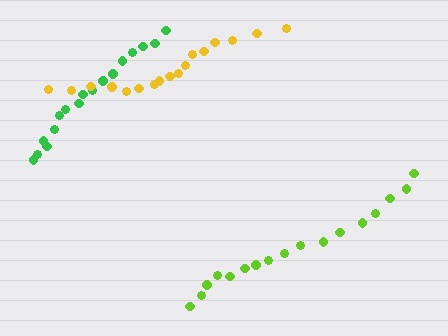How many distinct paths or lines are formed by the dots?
There are 3 distinct paths.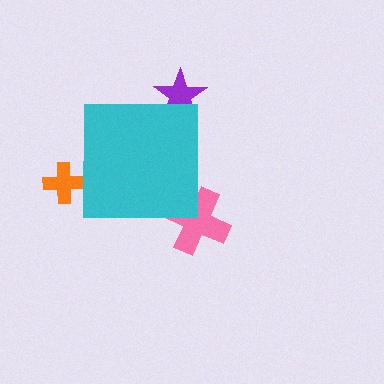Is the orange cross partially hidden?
Yes, the orange cross is partially hidden behind the cyan square.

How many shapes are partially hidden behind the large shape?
3 shapes are partially hidden.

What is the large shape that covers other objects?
A cyan square.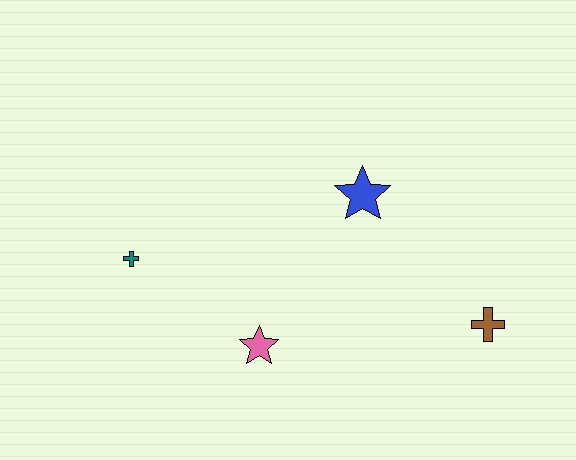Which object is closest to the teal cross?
The pink star is closest to the teal cross.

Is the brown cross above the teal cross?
No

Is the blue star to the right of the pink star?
Yes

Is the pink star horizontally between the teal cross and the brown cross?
Yes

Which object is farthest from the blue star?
The teal cross is farthest from the blue star.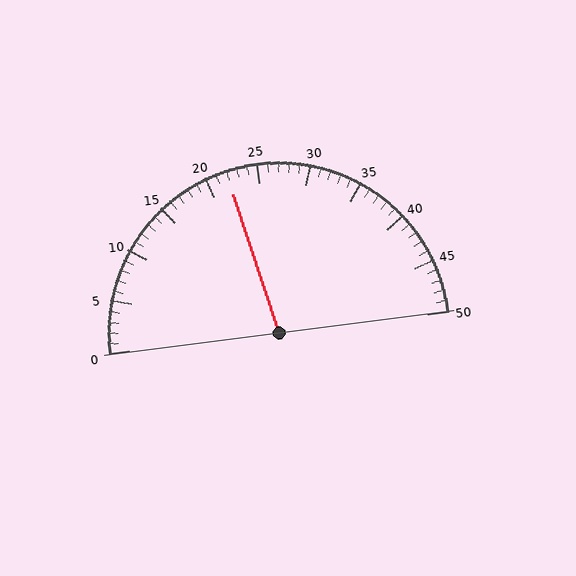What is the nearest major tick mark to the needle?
The nearest major tick mark is 20.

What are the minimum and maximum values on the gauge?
The gauge ranges from 0 to 50.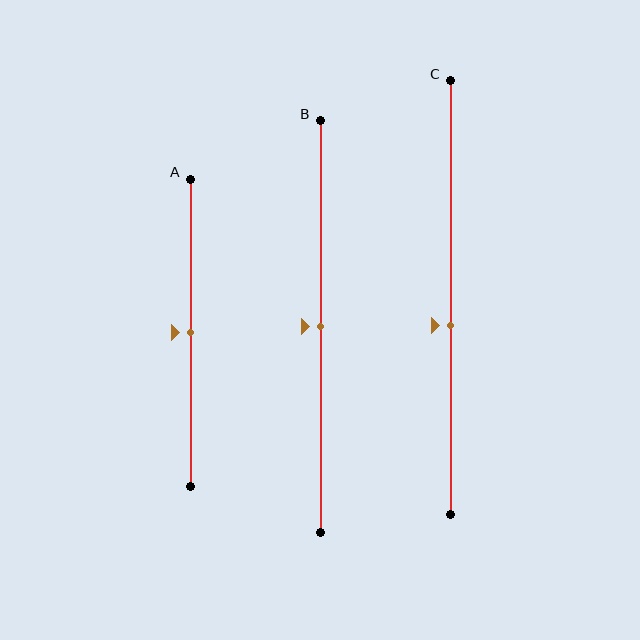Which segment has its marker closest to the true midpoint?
Segment A has its marker closest to the true midpoint.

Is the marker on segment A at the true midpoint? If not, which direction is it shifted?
Yes, the marker on segment A is at the true midpoint.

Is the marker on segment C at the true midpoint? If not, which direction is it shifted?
No, the marker on segment C is shifted downward by about 6% of the segment length.